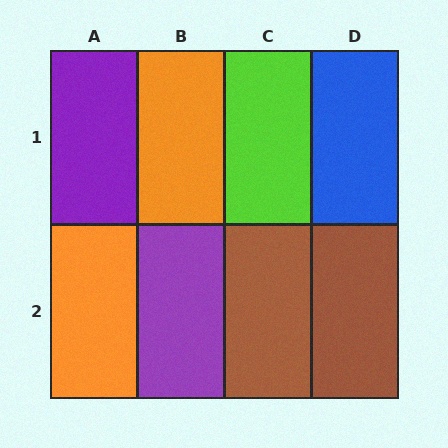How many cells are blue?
1 cell is blue.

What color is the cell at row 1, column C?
Lime.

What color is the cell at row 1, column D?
Blue.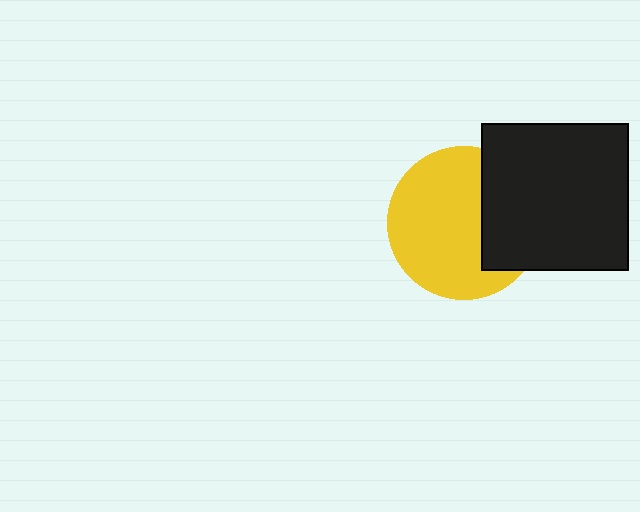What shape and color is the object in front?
The object in front is a black square.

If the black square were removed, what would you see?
You would see the complete yellow circle.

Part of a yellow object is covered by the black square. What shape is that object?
It is a circle.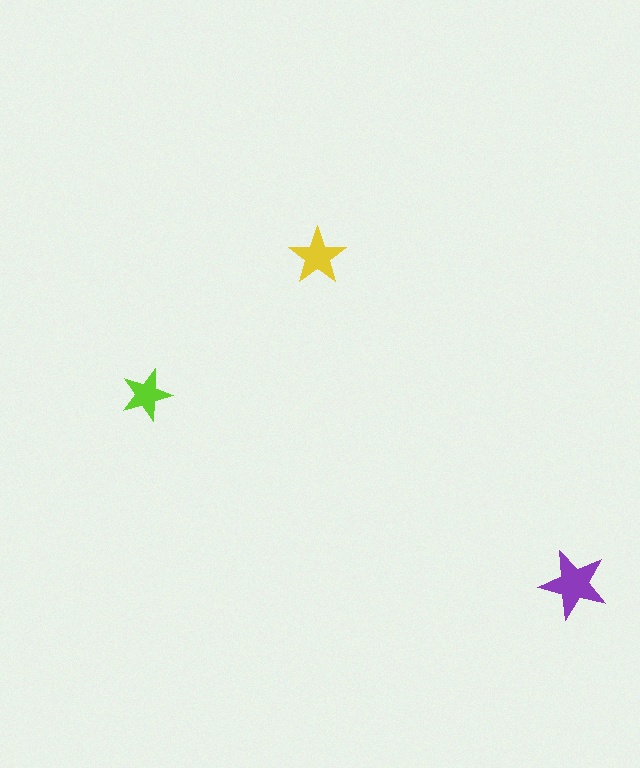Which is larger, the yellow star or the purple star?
The purple one.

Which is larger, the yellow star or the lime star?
The yellow one.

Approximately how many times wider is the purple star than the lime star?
About 1.5 times wider.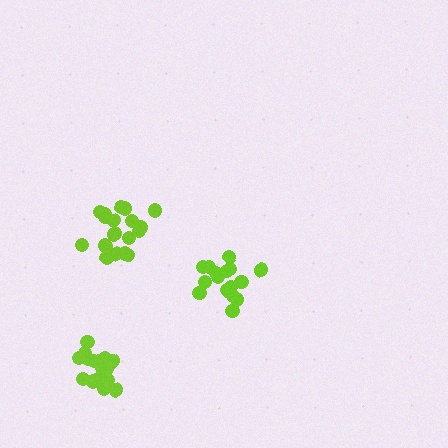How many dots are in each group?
Group 1: 17 dots, Group 2: 16 dots, Group 3: 19 dots (52 total).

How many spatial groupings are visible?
There are 3 spatial groupings.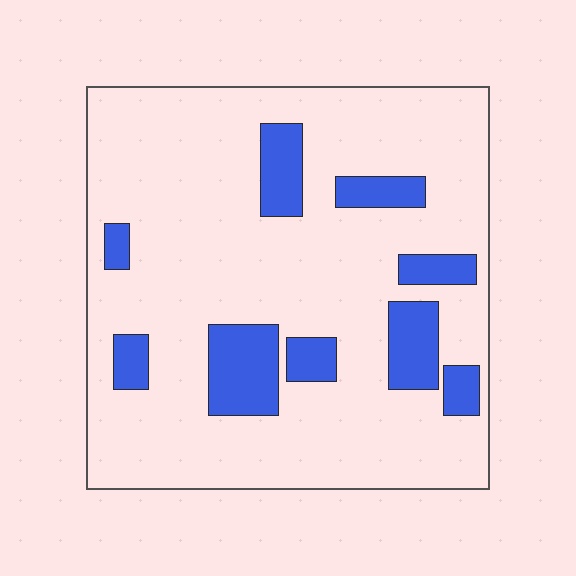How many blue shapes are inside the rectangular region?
9.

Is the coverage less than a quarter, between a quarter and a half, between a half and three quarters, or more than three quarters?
Less than a quarter.